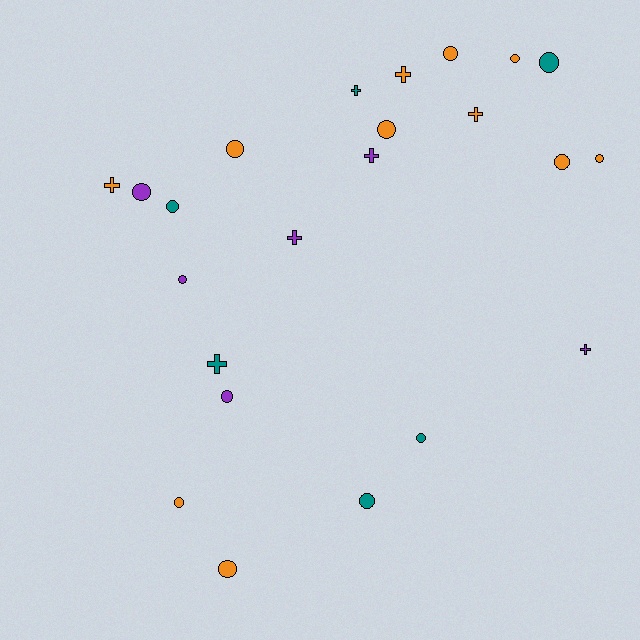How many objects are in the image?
There are 23 objects.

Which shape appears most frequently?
Circle, with 15 objects.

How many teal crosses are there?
There are 2 teal crosses.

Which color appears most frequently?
Orange, with 11 objects.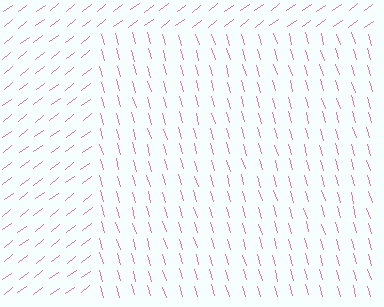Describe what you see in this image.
The image is filled with small pink line segments. A rectangle region in the image has lines oriented differently from the surrounding lines, creating a visible texture boundary.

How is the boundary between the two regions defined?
The boundary is defined purely by a change in line orientation (approximately 69 degrees difference). All lines are the same color and thickness.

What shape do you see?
I see a rectangle.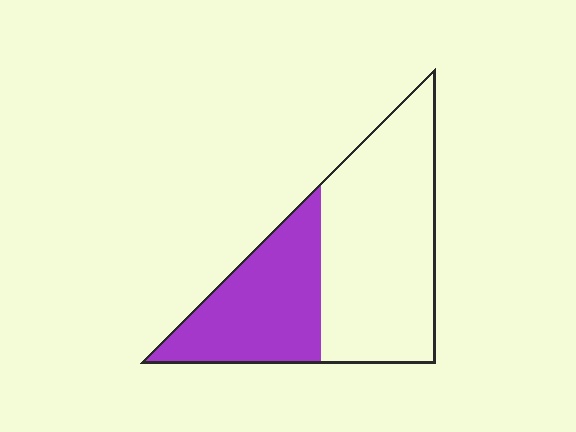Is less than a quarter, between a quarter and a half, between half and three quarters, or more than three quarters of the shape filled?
Between a quarter and a half.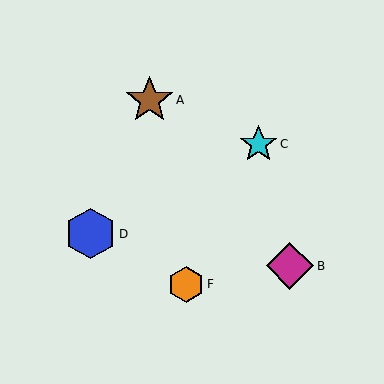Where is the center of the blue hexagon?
The center of the blue hexagon is at (91, 234).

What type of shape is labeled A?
Shape A is a brown star.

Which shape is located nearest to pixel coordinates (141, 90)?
The brown star (labeled A) at (149, 100) is nearest to that location.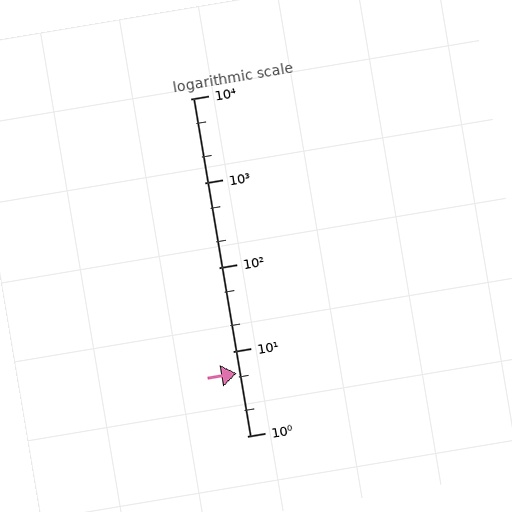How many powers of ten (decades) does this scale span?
The scale spans 4 decades, from 1 to 10000.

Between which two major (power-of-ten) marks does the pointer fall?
The pointer is between 1 and 10.